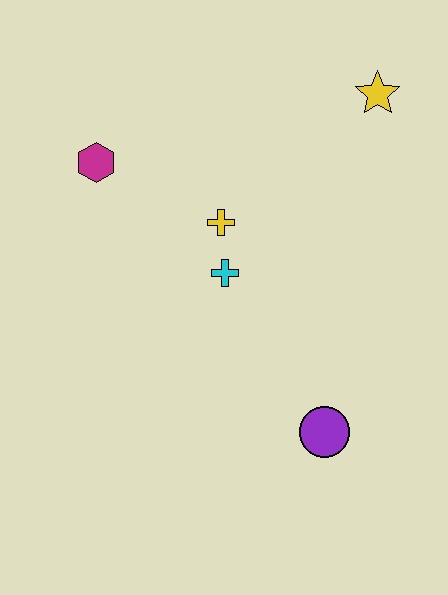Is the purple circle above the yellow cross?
No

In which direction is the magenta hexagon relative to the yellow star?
The magenta hexagon is to the left of the yellow star.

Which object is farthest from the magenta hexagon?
The purple circle is farthest from the magenta hexagon.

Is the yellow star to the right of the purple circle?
Yes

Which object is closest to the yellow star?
The yellow cross is closest to the yellow star.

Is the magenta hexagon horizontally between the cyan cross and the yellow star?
No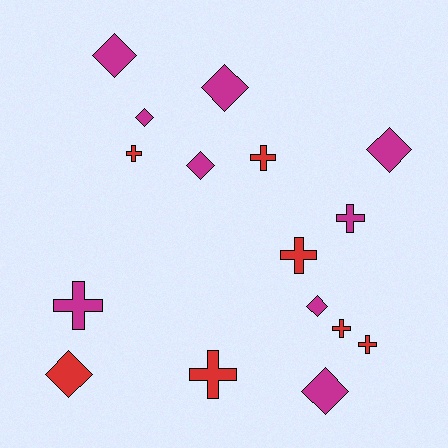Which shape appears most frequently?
Diamond, with 8 objects.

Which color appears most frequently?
Magenta, with 9 objects.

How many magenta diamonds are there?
There are 7 magenta diamonds.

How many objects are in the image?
There are 16 objects.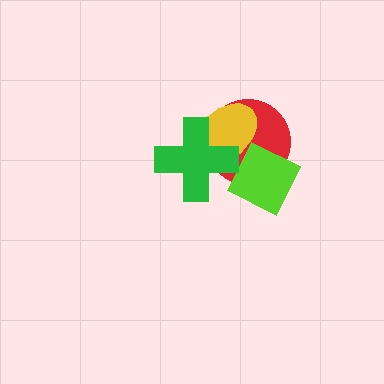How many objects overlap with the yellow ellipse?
3 objects overlap with the yellow ellipse.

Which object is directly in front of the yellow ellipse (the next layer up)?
The lime diamond is directly in front of the yellow ellipse.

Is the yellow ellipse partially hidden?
Yes, it is partially covered by another shape.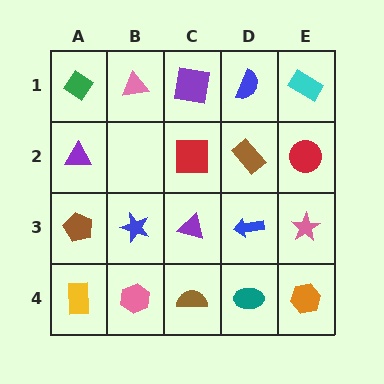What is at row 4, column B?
A pink hexagon.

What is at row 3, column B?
A blue star.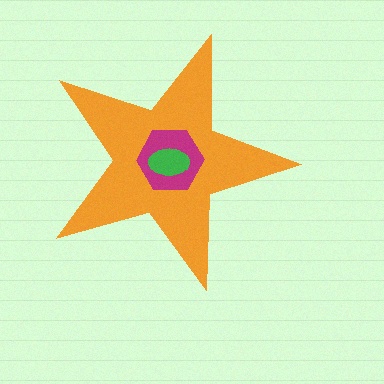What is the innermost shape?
The green ellipse.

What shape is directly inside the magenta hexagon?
The green ellipse.